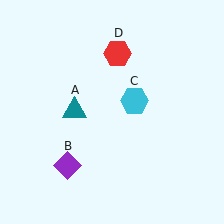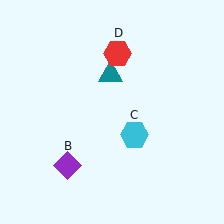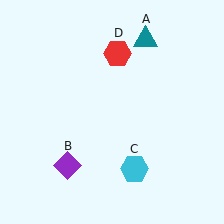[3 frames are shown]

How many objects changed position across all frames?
2 objects changed position: teal triangle (object A), cyan hexagon (object C).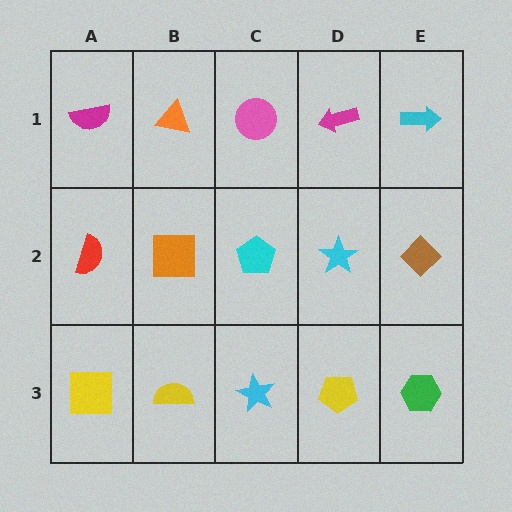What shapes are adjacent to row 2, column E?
A cyan arrow (row 1, column E), a green hexagon (row 3, column E), a cyan star (row 2, column D).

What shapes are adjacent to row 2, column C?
A pink circle (row 1, column C), a cyan star (row 3, column C), an orange square (row 2, column B), a cyan star (row 2, column D).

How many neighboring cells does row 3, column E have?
2.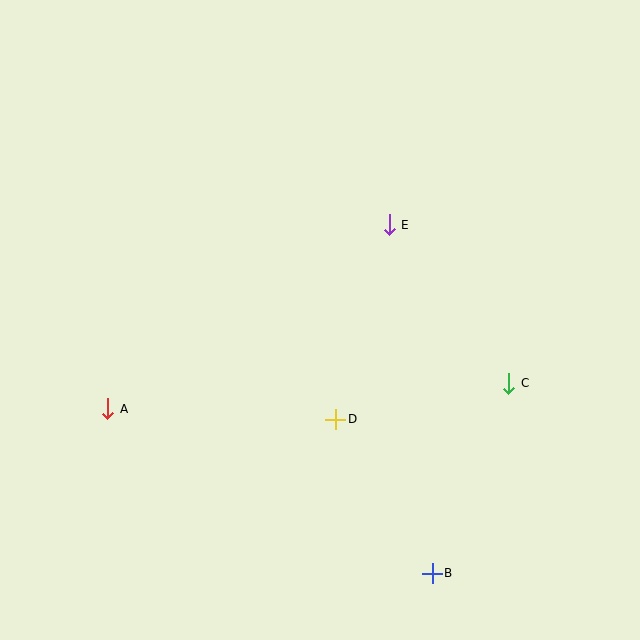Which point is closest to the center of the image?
Point D at (336, 419) is closest to the center.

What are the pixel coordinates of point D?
Point D is at (336, 419).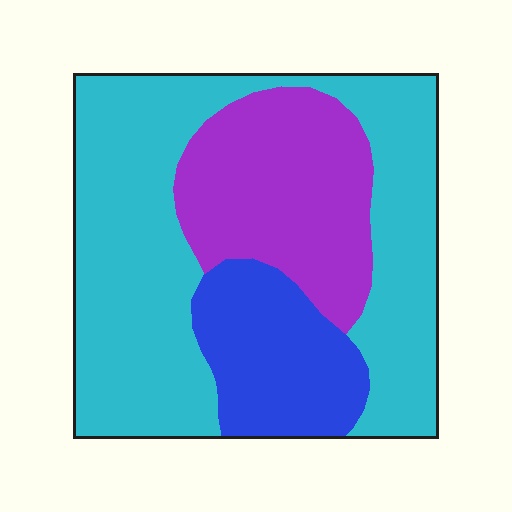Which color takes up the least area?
Blue, at roughly 20%.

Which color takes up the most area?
Cyan, at roughly 55%.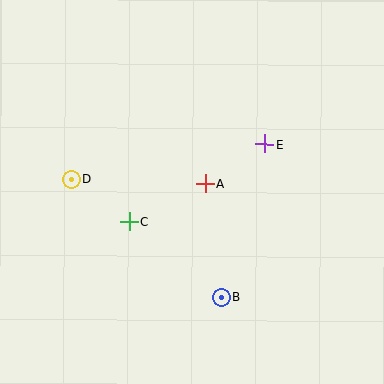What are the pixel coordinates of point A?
Point A is at (205, 184).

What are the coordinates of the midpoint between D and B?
The midpoint between D and B is at (146, 239).